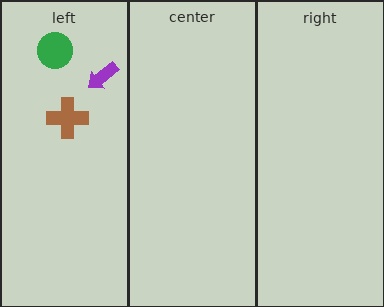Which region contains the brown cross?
The left region.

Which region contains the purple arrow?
The left region.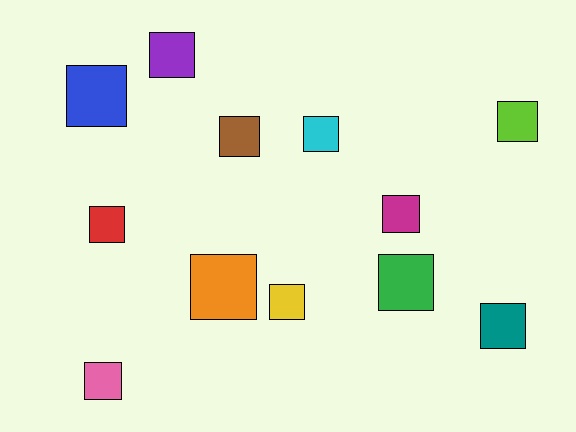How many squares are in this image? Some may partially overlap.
There are 12 squares.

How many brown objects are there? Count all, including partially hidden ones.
There is 1 brown object.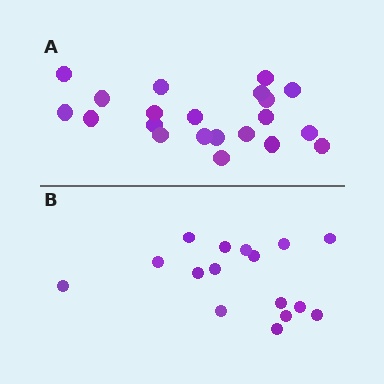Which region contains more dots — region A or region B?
Region A (the top region) has more dots.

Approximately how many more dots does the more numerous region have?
Region A has about 5 more dots than region B.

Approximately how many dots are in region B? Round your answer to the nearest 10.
About 20 dots. (The exact count is 16, which rounds to 20.)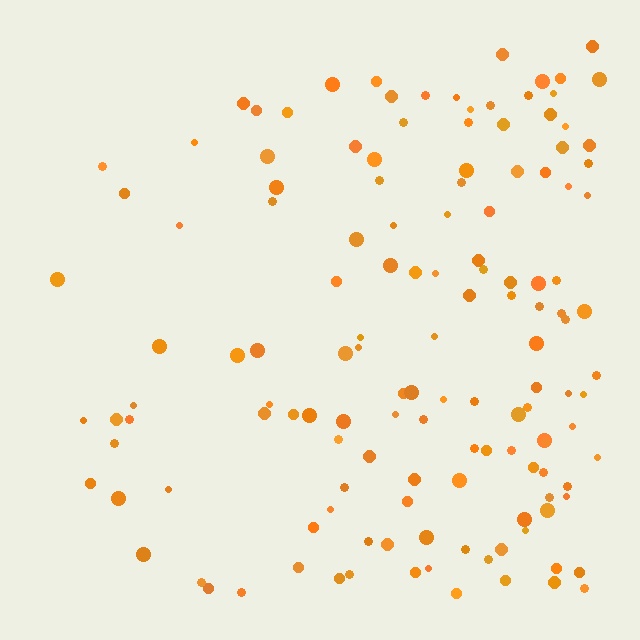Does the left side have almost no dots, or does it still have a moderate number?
Still a moderate number, just noticeably fewer than the right.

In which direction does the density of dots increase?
From left to right, with the right side densest.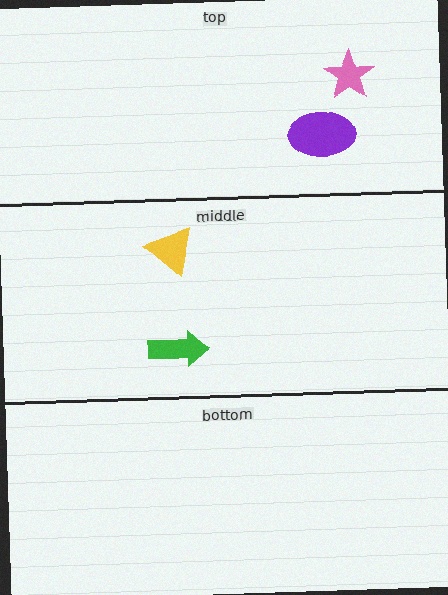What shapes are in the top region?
The purple ellipse, the pink star.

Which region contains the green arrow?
The middle region.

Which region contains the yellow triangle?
The middle region.